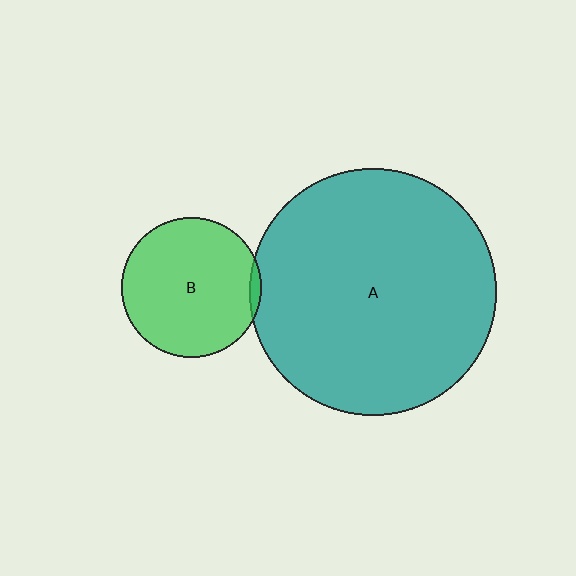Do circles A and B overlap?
Yes.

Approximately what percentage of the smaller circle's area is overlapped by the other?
Approximately 5%.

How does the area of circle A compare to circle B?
Approximately 3.1 times.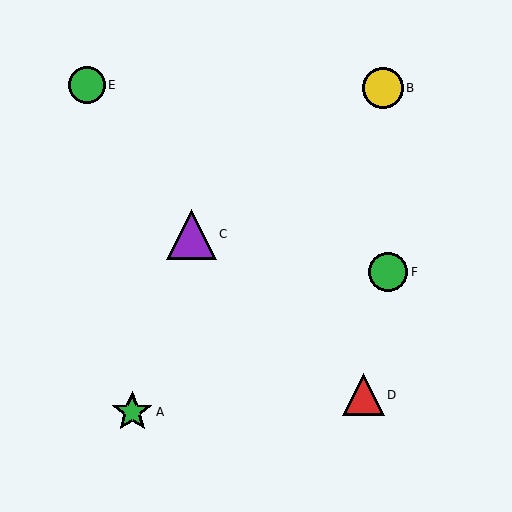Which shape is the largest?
The purple triangle (labeled C) is the largest.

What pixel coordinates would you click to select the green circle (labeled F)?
Click at (388, 272) to select the green circle F.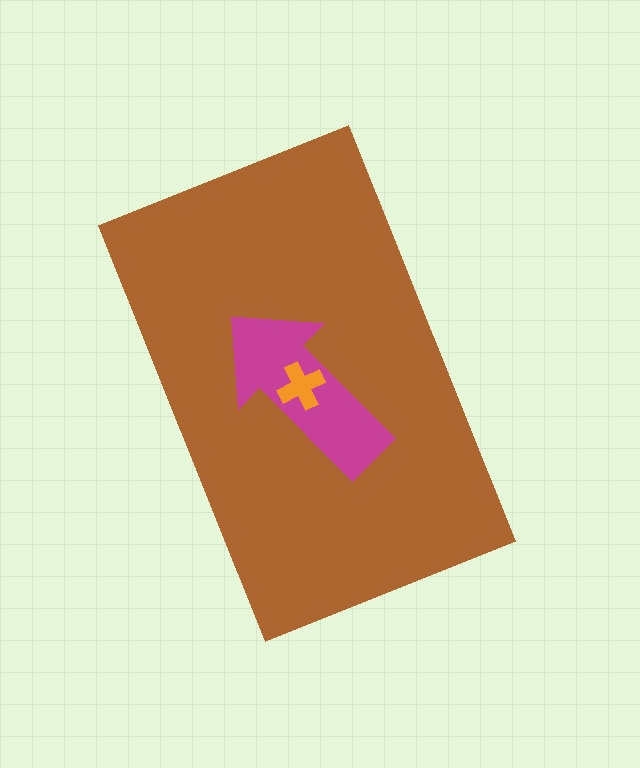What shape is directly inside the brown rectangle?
The magenta arrow.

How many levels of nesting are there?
3.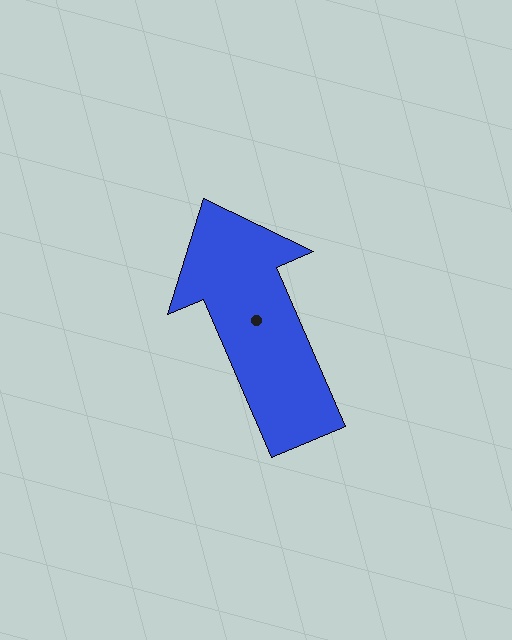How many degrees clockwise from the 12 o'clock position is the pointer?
Approximately 337 degrees.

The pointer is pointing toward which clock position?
Roughly 11 o'clock.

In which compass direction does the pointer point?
Northwest.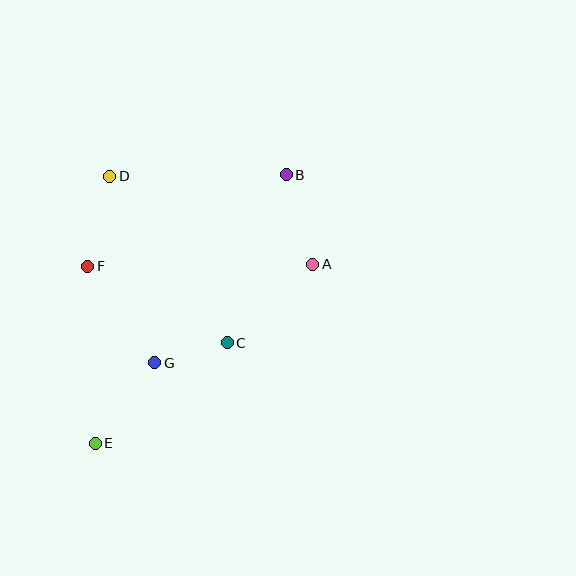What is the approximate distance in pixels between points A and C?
The distance between A and C is approximately 116 pixels.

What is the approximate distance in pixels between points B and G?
The distance between B and G is approximately 230 pixels.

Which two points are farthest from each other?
Points B and E are farthest from each other.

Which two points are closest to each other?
Points C and G are closest to each other.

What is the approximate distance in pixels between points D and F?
The distance between D and F is approximately 92 pixels.